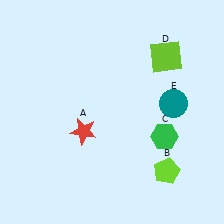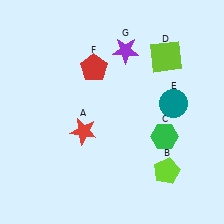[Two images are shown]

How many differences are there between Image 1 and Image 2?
There are 2 differences between the two images.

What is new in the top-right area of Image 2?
A purple star (G) was added in the top-right area of Image 2.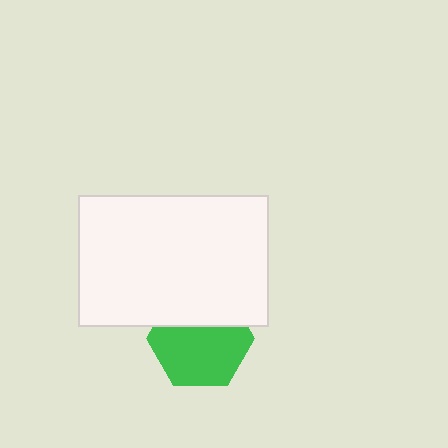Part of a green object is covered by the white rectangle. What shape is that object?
It is a hexagon.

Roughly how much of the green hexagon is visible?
About half of it is visible (roughly 65%).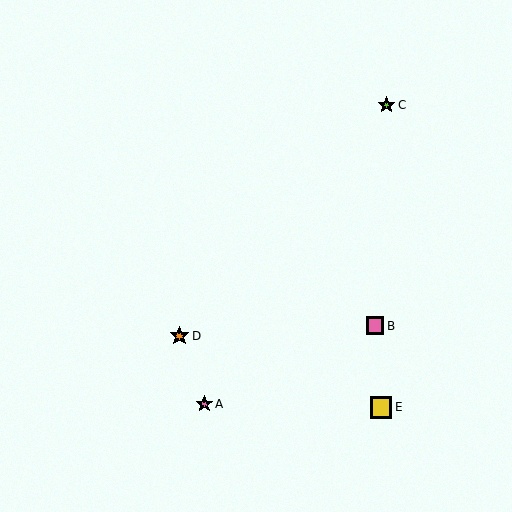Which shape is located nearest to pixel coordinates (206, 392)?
The pink star (labeled A) at (204, 404) is nearest to that location.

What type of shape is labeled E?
Shape E is a yellow square.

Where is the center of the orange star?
The center of the orange star is at (179, 336).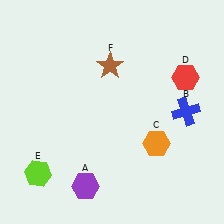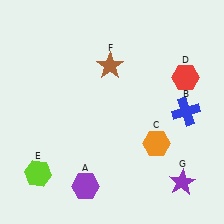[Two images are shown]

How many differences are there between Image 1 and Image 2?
There is 1 difference between the two images.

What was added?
A purple star (G) was added in Image 2.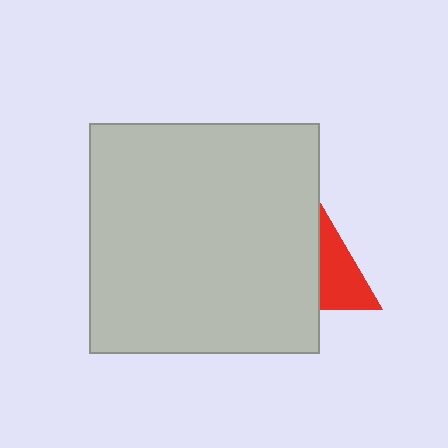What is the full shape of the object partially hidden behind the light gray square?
The partially hidden object is a red triangle.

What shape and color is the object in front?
The object in front is a light gray square.